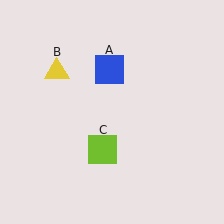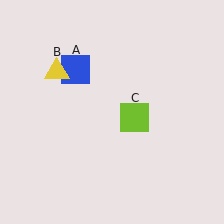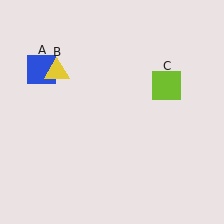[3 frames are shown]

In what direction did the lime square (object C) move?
The lime square (object C) moved up and to the right.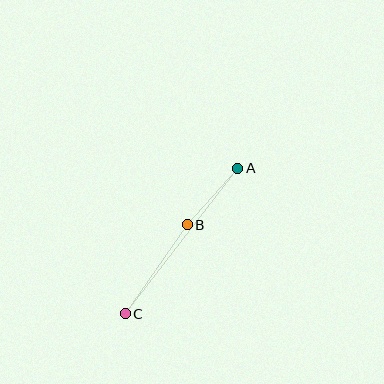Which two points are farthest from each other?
Points A and C are farthest from each other.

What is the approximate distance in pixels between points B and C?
The distance between B and C is approximately 108 pixels.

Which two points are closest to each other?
Points A and B are closest to each other.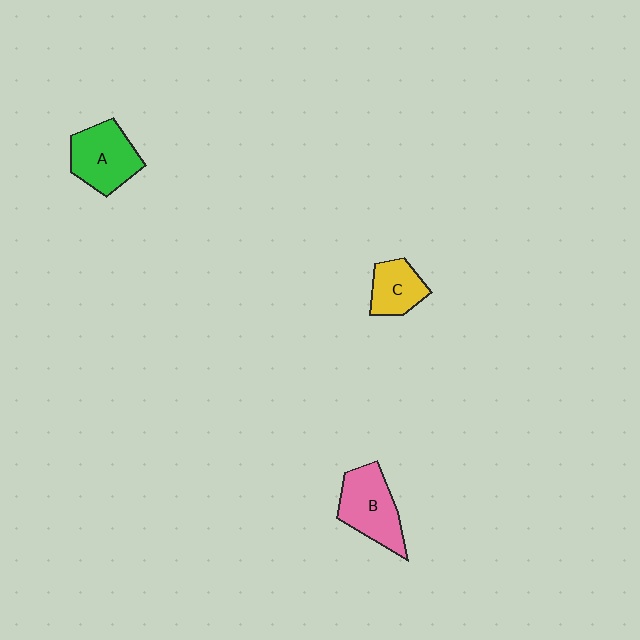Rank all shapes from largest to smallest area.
From largest to smallest: B (pink), A (green), C (yellow).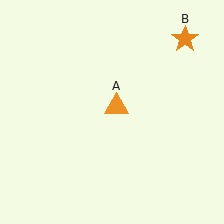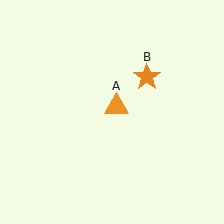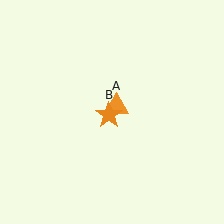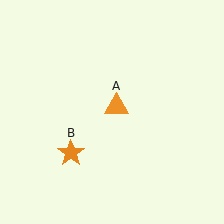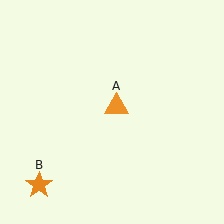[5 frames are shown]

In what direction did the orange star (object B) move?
The orange star (object B) moved down and to the left.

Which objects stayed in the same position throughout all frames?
Orange triangle (object A) remained stationary.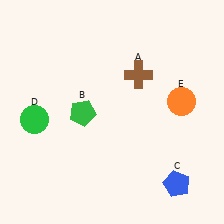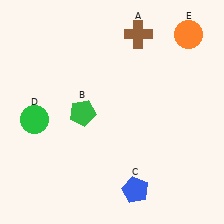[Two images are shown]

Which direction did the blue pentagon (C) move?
The blue pentagon (C) moved left.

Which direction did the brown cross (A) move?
The brown cross (A) moved up.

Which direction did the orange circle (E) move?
The orange circle (E) moved up.